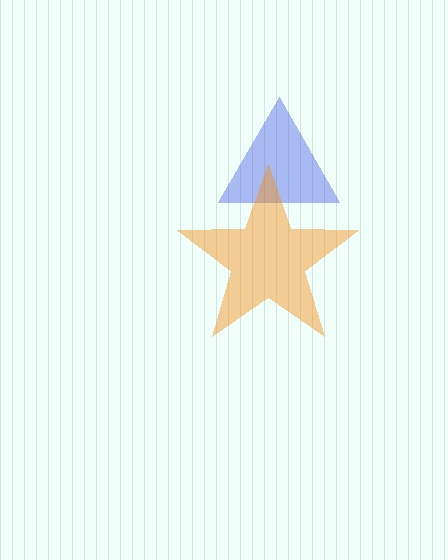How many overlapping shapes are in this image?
There are 2 overlapping shapes in the image.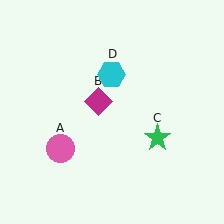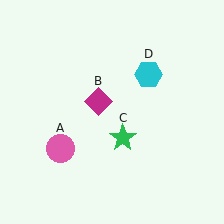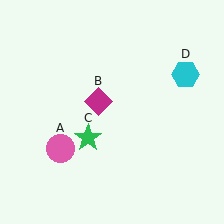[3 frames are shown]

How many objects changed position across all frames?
2 objects changed position: green star (object C), cyan hexagon (object D).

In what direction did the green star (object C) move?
The green star (object C) moved left.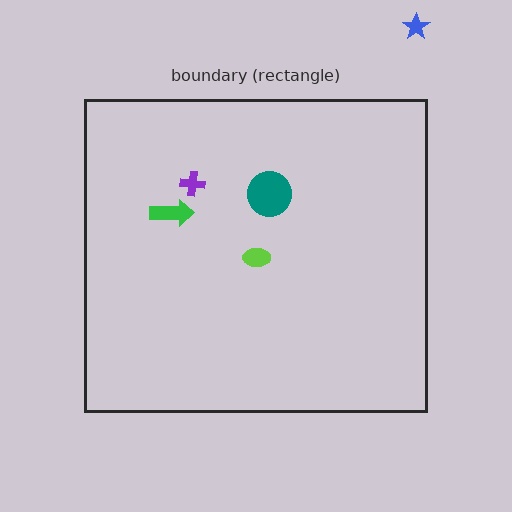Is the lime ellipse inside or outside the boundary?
Inside.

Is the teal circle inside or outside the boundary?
Inside.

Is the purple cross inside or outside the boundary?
Inside.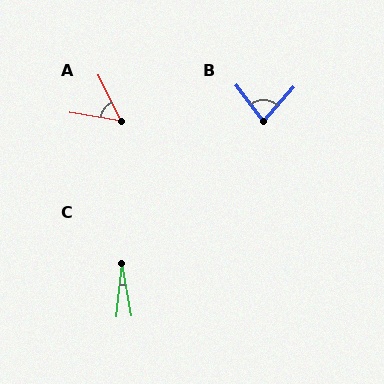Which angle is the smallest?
C, at approximately 16 degrees.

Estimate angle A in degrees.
Approximately 55 degrees.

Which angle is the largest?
B, at approximately 78 degrees.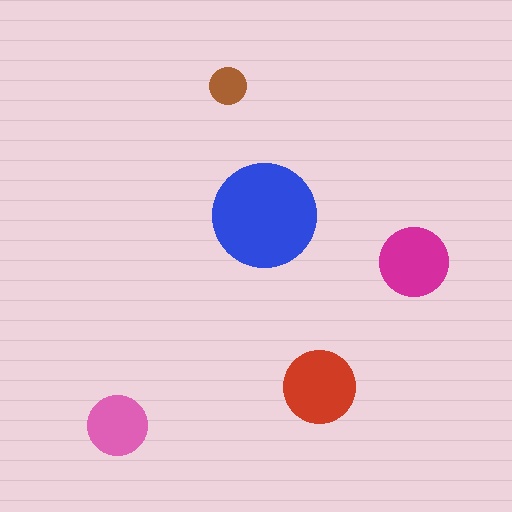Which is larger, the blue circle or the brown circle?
The blue one.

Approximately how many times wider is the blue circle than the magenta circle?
About 1.5 times wider.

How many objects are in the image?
There are 5 objects in the image.